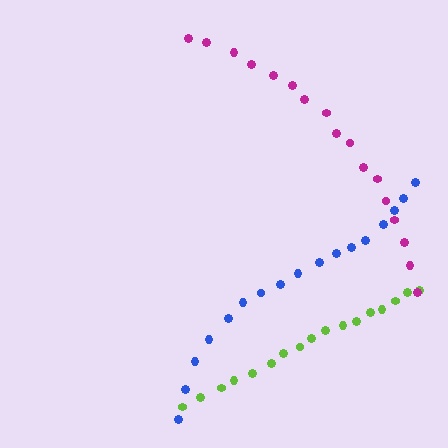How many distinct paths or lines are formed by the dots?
There are 3 distinct paths.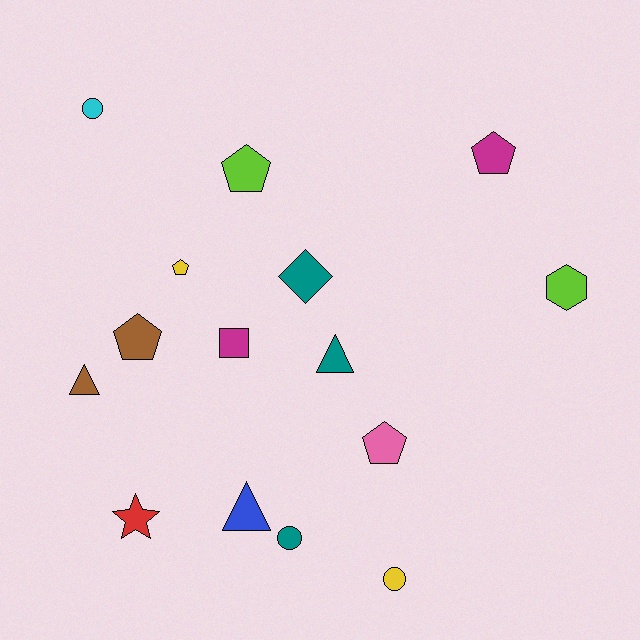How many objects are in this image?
There are 15 objects.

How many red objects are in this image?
There is 1 red object.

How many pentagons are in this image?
There are 5 pentagons.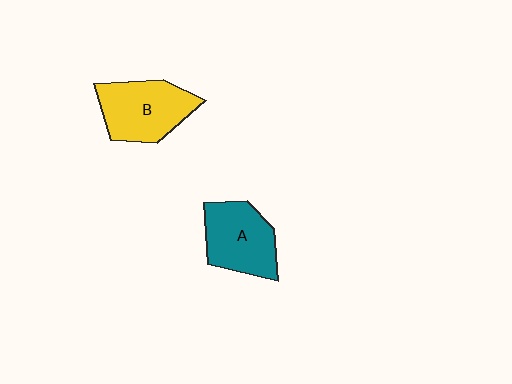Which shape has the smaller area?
Shape A (teal).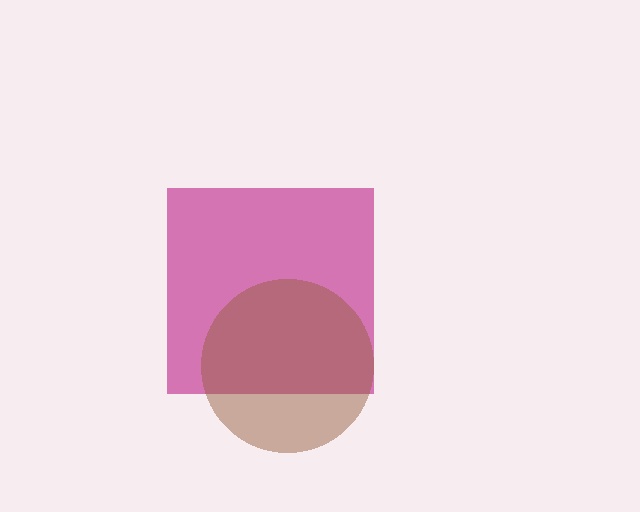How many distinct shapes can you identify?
There are 2 distinct shapes: a magenta square, a brown circle.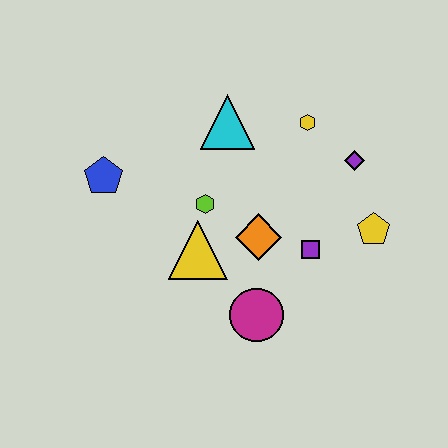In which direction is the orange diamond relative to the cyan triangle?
The orange diamond is below the cyan triangle.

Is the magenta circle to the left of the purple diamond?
Yes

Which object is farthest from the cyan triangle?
The magenta circle is farthest from the cyan triangle.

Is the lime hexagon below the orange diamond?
No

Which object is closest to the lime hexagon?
The yellow triangle is closest to the lime hexagon.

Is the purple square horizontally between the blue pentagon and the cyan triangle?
No